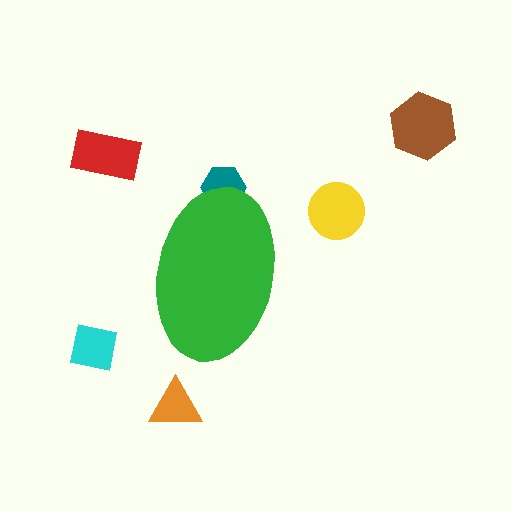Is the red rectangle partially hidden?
No, the red rectangle is fully visible.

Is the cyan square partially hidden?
No, the cyan square is fully visible.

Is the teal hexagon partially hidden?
Yes, the teal hexagon is partially hidden behind the green ellipse.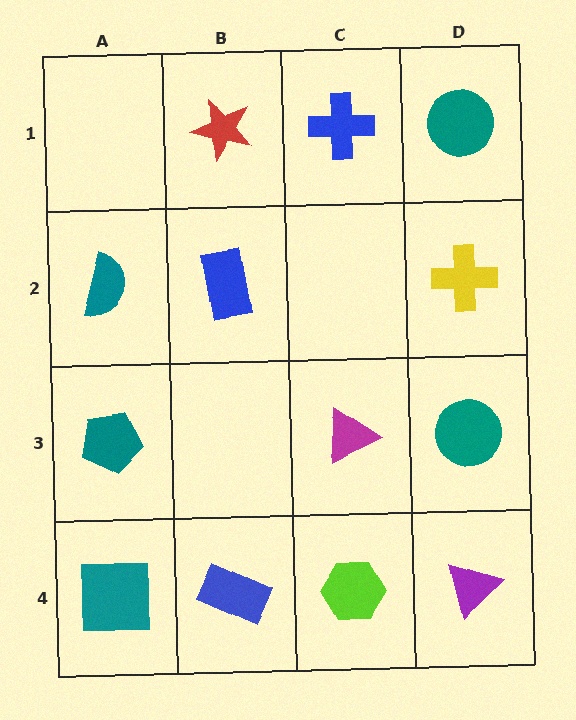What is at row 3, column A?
A teal pentagon.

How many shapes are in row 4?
4 shapes.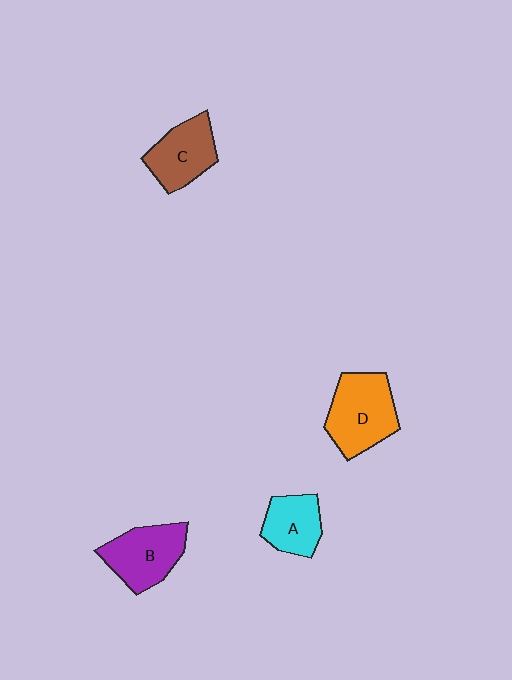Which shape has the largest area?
Shape D (orange).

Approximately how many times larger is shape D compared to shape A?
Approximately 1.5 times.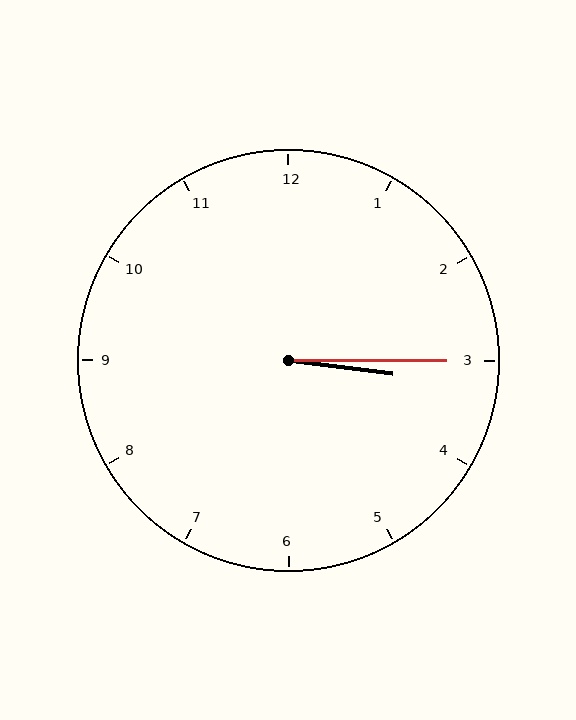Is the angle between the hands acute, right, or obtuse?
It is acute.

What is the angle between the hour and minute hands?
Approximately 8 degrees.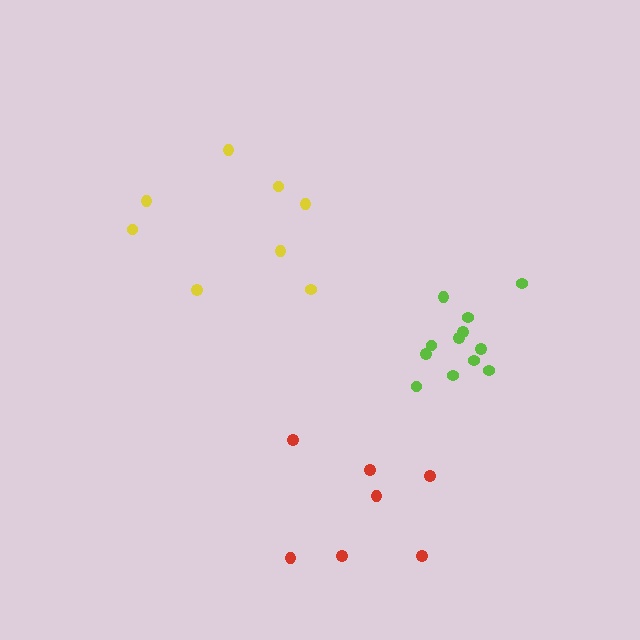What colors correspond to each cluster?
The clusters are colored: lime, yellow, red.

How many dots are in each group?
Group 1: 12 dots, Group 2: 8 dots, Group 3: 7 dots (27 total).